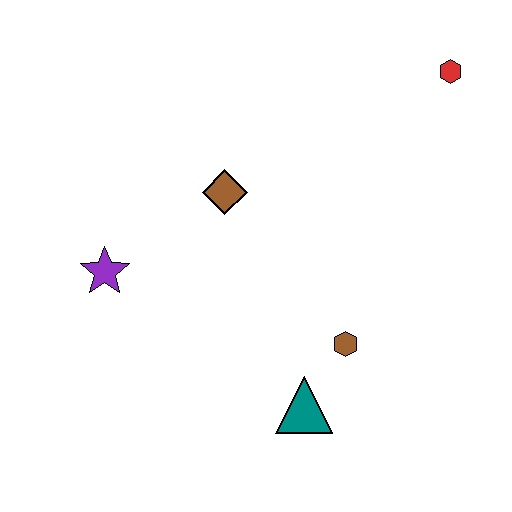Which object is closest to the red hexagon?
The brown diamond is closest to the red hexagon.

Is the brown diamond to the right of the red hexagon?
No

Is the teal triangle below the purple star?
Yes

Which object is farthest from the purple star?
The red hexagon is farthest from the purple star.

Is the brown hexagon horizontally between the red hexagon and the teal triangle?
Yes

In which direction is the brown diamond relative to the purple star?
The brown diamond is to the right of the purple star.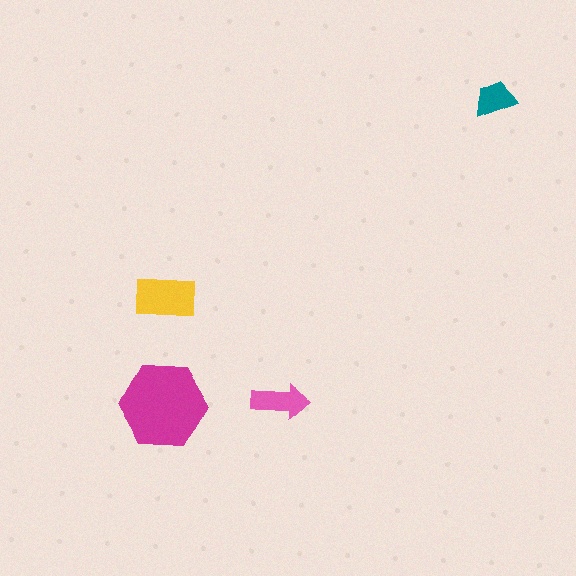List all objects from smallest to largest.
The teal trapezoid, the pink arrow, the yellow rectangle, the magenta hexagon.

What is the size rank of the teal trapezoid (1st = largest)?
4th.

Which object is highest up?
The teal trapezoid is topmost.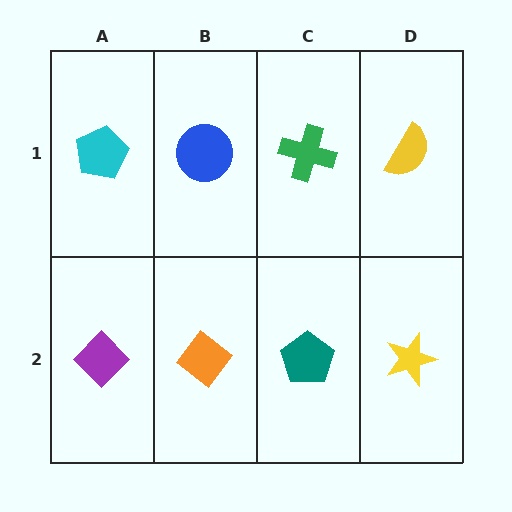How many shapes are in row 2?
4 shapes.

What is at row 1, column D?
A yellow semicircle.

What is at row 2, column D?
A yellow star.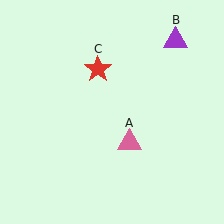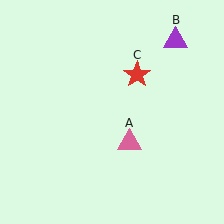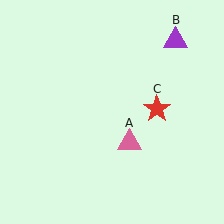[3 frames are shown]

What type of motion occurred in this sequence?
The red star (object C) rotated clockwise around the center of the scene.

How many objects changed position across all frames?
1 object changed position: red star (object C).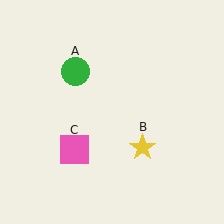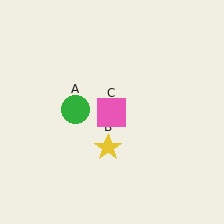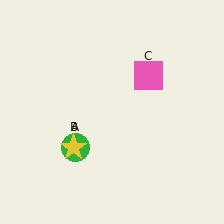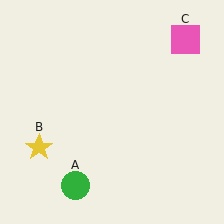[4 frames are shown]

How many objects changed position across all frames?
3 objects changed position: green circle (object A), yellow star (object B), pink square (object C).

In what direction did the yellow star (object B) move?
The yellow star (object B) moved left.